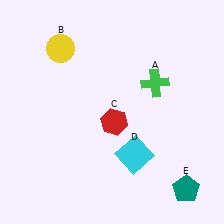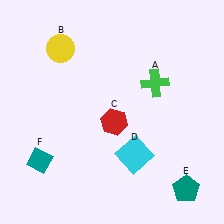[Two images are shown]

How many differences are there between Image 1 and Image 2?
There is 1 difference between the two images.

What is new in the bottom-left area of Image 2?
A teal diamond (F) was added in the bottom-left area of Image 2.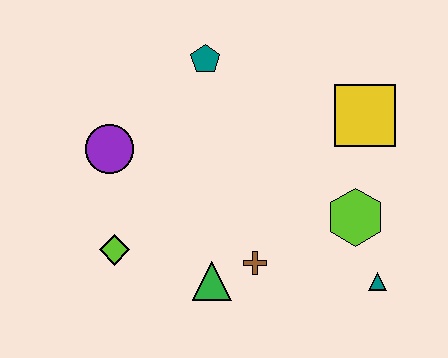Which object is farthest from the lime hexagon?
The purple circle is farthest from the lime hexagon.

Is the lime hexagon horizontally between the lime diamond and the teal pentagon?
No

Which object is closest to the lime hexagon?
The teal triangle is closest to the lime hexagon.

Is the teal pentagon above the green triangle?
Yes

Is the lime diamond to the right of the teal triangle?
No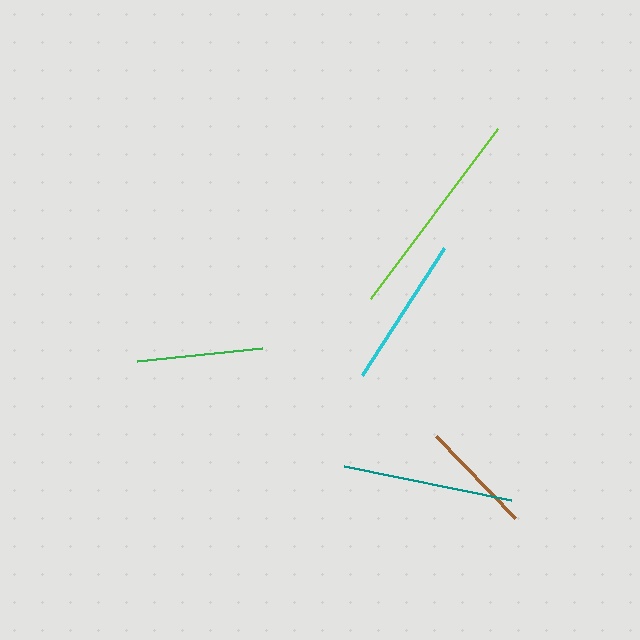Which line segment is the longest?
The lime line is the longest at approximately 212 pixels.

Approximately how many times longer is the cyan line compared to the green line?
The cyan line is approximately 1.2 times the length of the green line.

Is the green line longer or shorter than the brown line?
The green line is longer than the brown line.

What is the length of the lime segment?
The lime segment is approximately 212 pixels long.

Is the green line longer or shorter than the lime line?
The lime line is longer than the green line.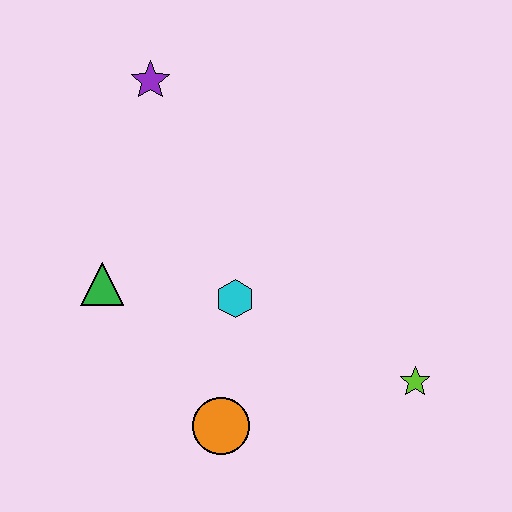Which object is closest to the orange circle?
The cyan hexagon is closest to the orange circle.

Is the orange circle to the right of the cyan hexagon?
No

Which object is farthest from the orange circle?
The purple star is farthest from the orange circle.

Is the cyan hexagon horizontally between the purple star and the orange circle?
No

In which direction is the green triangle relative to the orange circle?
The green triangle is above the orange circle.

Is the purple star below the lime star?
No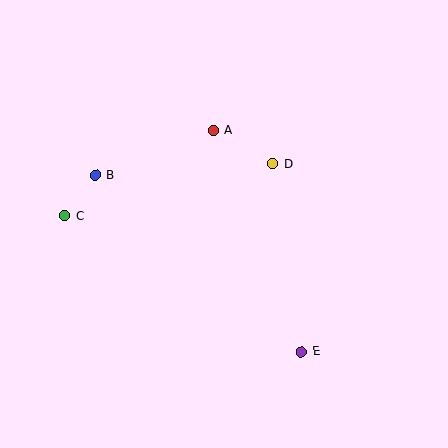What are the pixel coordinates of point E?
Point E is at (301, 352).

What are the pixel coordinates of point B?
Point B is at (95, 175).